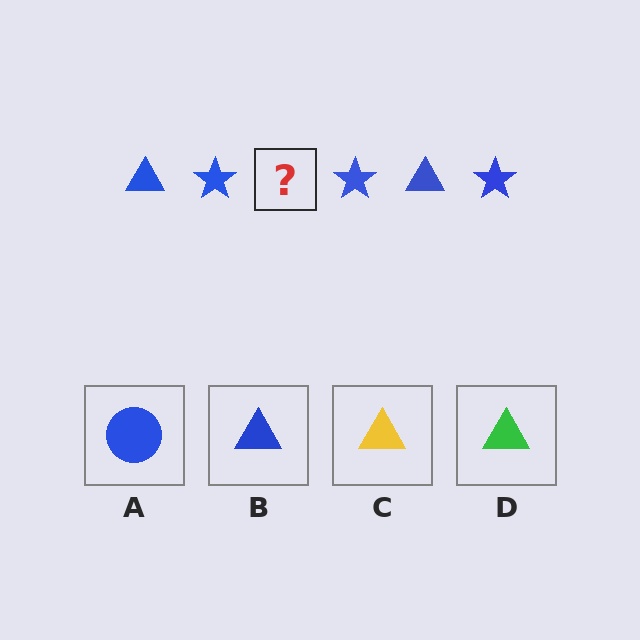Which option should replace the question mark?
Option B.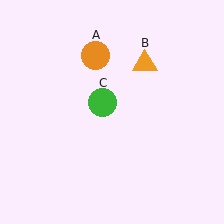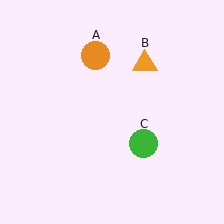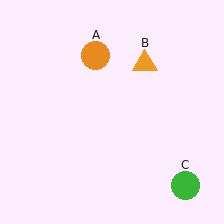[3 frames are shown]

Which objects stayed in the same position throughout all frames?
Orange circle (object A) and orange triangle (object B) remained stationary.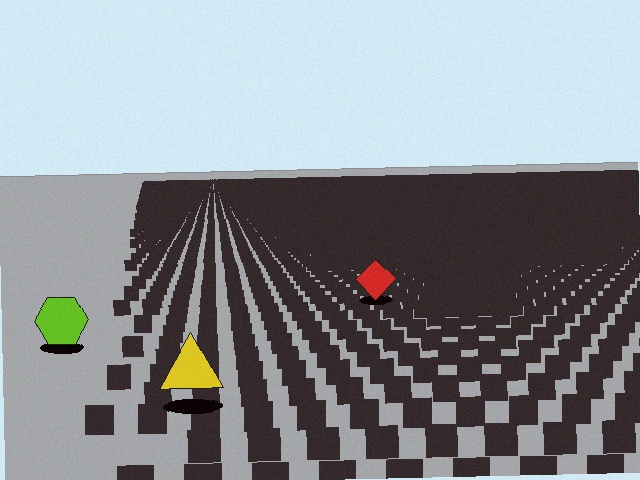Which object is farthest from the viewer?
The red diamond is farthest from the viewer. It appears smaller and the ground texture around it is denser.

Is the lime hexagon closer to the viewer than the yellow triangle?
No. The yellow triangle is closer — you can tell from the texture gradient: the ground texture is coarser near it.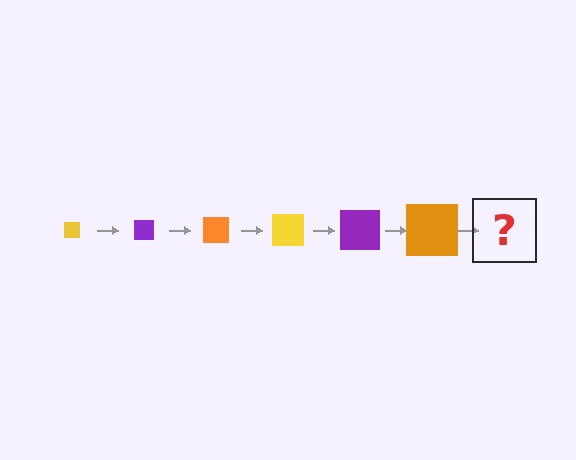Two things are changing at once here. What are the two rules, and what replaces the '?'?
The two rules are that the square grows larger each step and the color cycles through yellow, purple, and orange. The '?' should be a yellow square, larger than the previous one.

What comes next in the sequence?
The next element should be a yellow square, larger than the previous one.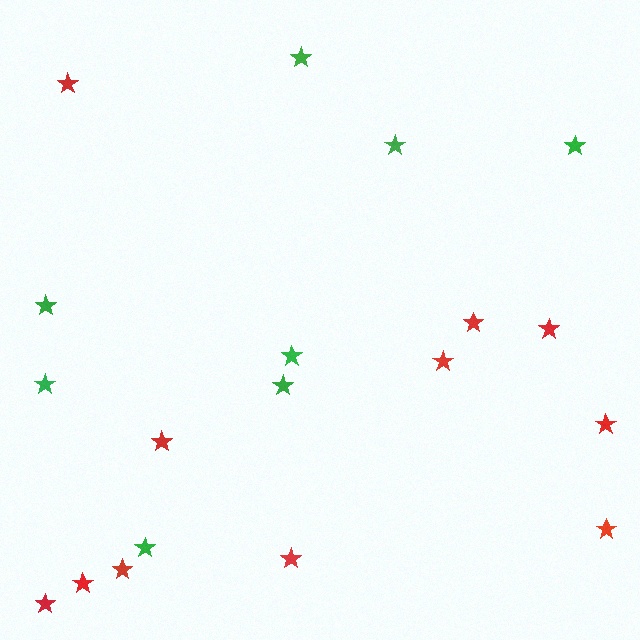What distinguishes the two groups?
There are 2 groups: one group of red stars (11) and one group of green stars (8).